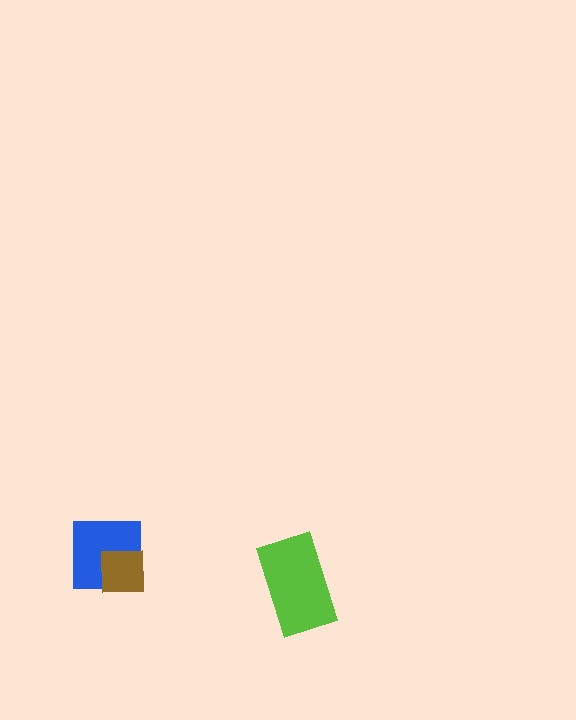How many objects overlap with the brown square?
1 object overlaps with the brown square.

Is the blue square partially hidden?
Yes, it is partially covered by another shape.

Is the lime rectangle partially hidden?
No, no other shape covers it.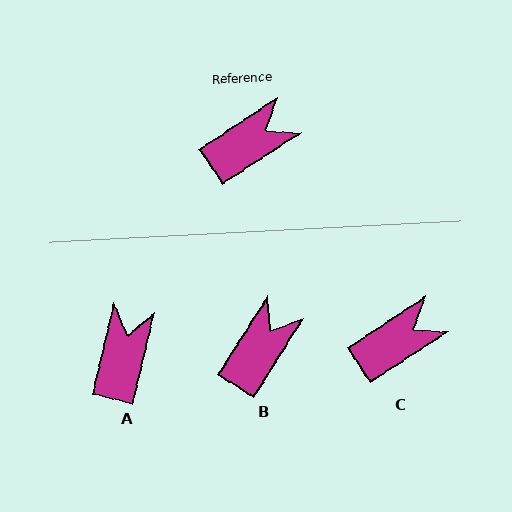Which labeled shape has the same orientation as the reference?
C.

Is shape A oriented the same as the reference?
No, it is off by about 43 degrees.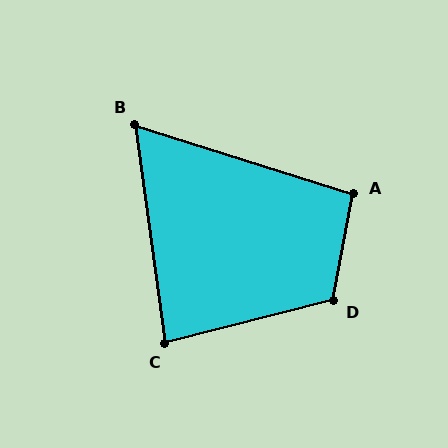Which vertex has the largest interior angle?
D, at approximately 115 degrees.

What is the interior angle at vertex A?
Approximately 97 degrees (obtuse).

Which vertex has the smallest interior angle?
B, at approximately 65 degrees.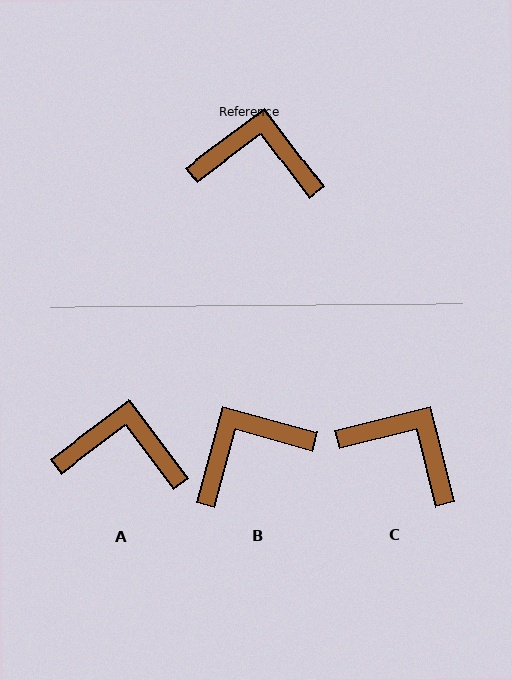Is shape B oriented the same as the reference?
No, it is off by about 38 degrees.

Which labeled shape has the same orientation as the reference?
A.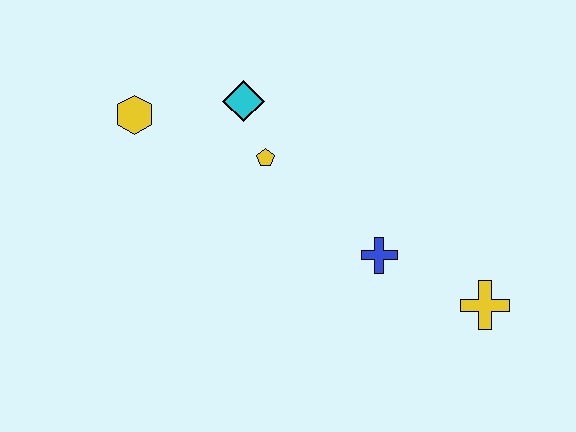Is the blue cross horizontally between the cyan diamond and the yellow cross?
Yes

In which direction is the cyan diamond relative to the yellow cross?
The cyan diamond is to the left of the yellow cross.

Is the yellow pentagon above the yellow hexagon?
No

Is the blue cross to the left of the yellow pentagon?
No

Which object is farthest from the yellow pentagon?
The yellow cross is farthest from the yellow pentagon.